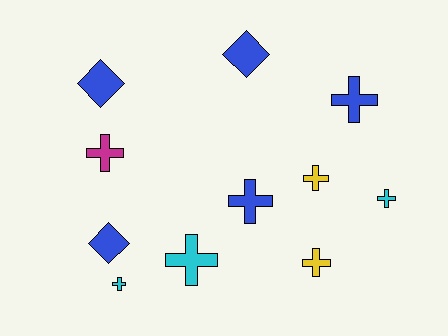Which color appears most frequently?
Blue, with 5 objects.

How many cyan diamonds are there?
There are no cyan diamonds.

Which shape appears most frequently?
Cross, with 8 objects.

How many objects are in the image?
There are 11 objects.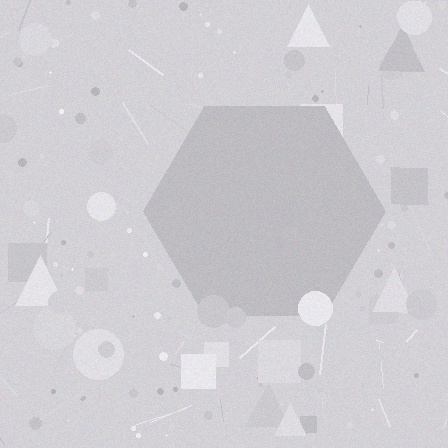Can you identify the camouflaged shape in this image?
The camouflaged shape is a hexagon.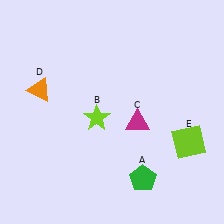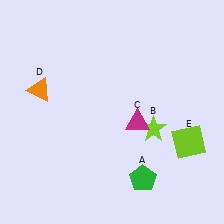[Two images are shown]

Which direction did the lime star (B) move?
The lime star (B) moved right.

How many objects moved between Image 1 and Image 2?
1 object moved between the two images.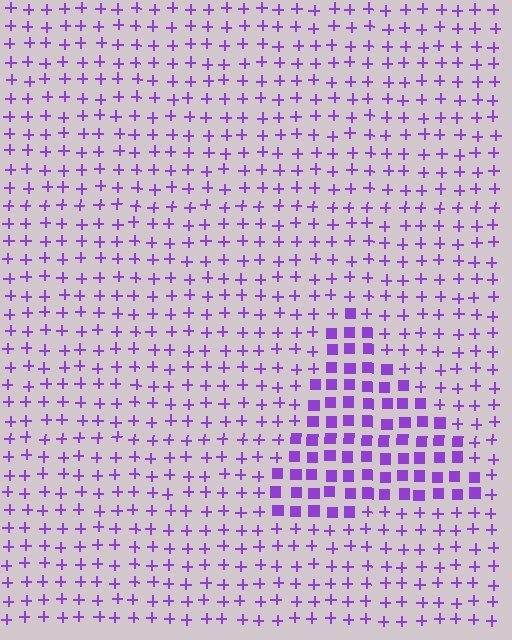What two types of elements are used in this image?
The image uses squares inside the triangle region and plus signs outside it.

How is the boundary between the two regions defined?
The boundary is defined by a change in element shape: squares inside vs. plus signs outside. All elements share the same color and spacing.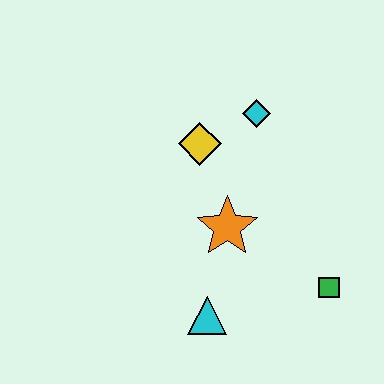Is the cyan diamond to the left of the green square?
Yes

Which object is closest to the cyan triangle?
The orange star is closest to the cyan triangle.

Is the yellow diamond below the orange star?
No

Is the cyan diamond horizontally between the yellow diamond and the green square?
Yes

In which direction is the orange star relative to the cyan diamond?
The orange star is below the cyan diamond.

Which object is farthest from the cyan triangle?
The cyan diamond is farthest from the cyan triangle.